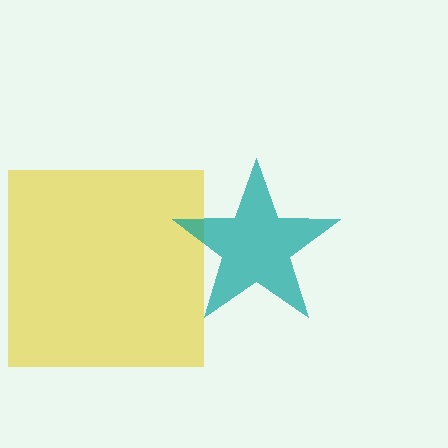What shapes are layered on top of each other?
The layered shapes are: a yellow square, a teal star.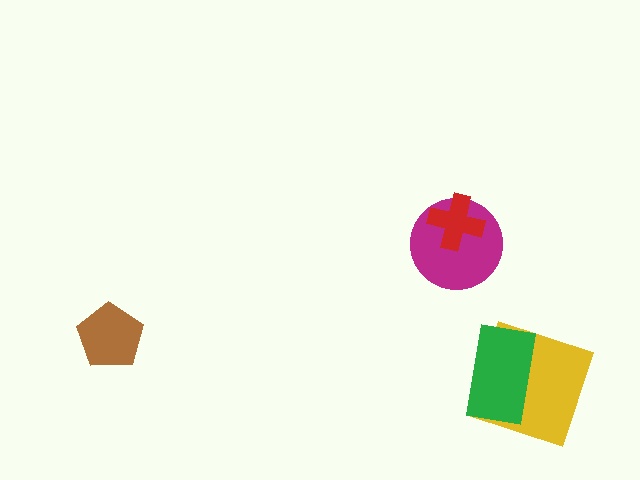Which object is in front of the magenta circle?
The red cross is in front of the magenta circle.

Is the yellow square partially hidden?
Yes, it is partially covered by another shape.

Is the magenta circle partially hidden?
Yes, it is partially covered by another shape.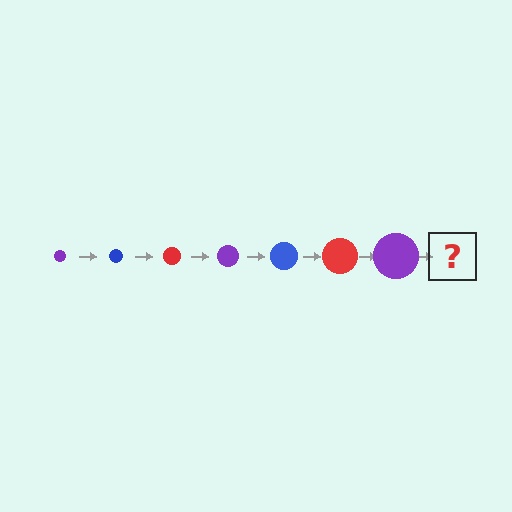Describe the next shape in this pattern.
It should be a blue circle, larger than the previous one.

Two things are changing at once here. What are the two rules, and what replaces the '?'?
The two rules are that the circle grows larger each step and the color cycles through purple, blue, and red. The '?' should be a blue circle, larger than the previous one.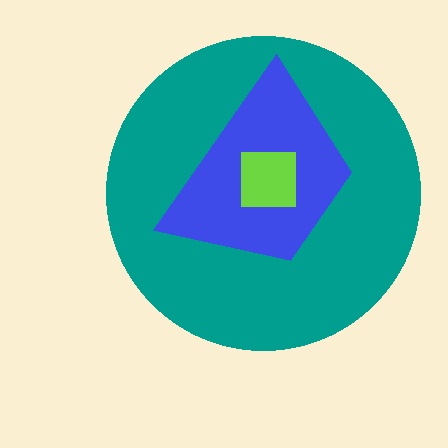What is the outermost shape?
The teal circle.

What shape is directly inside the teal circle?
The blue trapezoid.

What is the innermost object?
The lime square.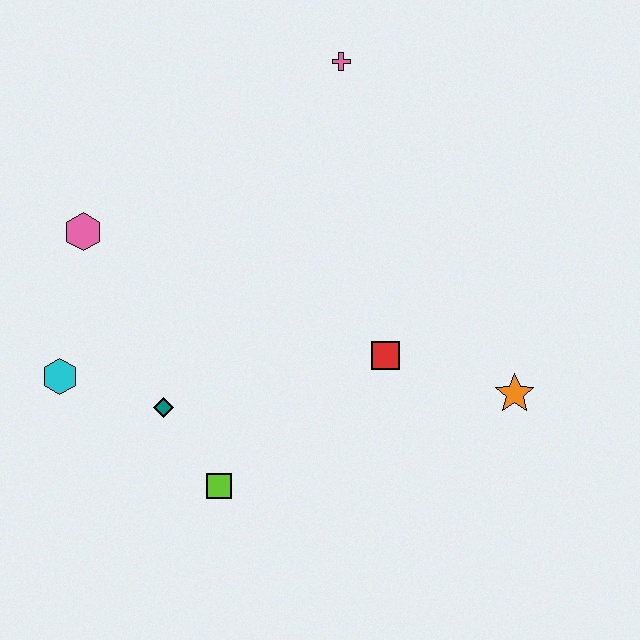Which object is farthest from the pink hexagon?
The orange star is farthest from the pink hexagon.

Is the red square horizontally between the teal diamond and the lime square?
No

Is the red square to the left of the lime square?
No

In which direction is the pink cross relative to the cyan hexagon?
The pink cross is above the cyan hexagon.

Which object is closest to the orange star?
The red square is closest to the orange star.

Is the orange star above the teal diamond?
Yes